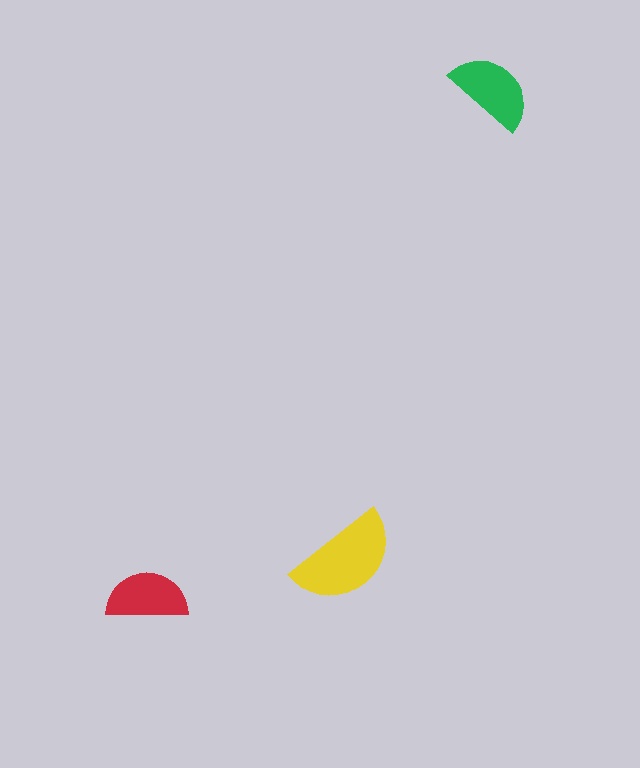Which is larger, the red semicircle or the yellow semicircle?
The yellow one.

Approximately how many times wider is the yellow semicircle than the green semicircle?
About 1.5 times wider.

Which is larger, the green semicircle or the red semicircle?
The green one.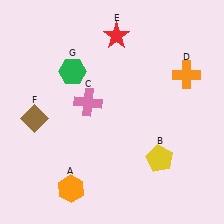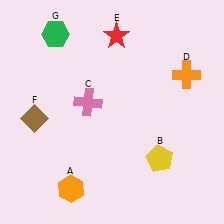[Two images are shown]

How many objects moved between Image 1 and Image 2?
1 object moved between the two images.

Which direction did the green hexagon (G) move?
The green hexagon (G) moved up.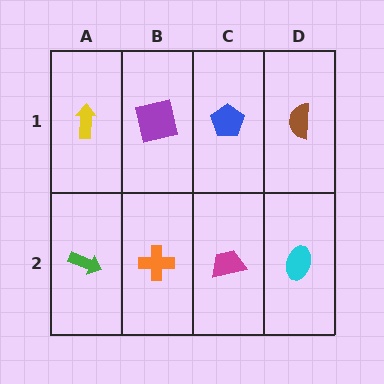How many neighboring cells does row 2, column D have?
2.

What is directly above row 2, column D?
A brown semicircle.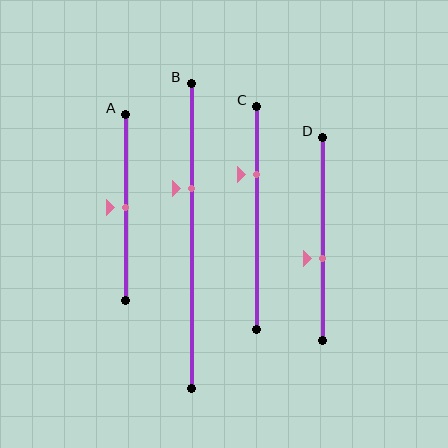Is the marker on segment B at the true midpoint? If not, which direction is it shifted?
No, the marker on segment B is shifted upward by about 16% of the segment length.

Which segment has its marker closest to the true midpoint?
Segment A has its marker closest to the true midpoint.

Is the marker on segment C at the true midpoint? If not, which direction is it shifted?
No, the marker on segment C is shifted upward by about 20% of the segment length.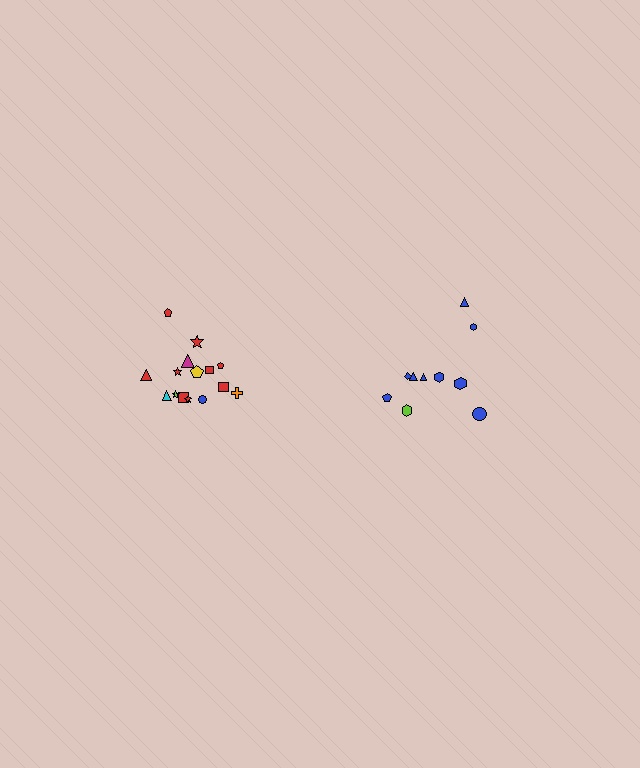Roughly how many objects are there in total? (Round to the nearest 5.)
Roughly 25 objects in total.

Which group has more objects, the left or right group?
The left group.